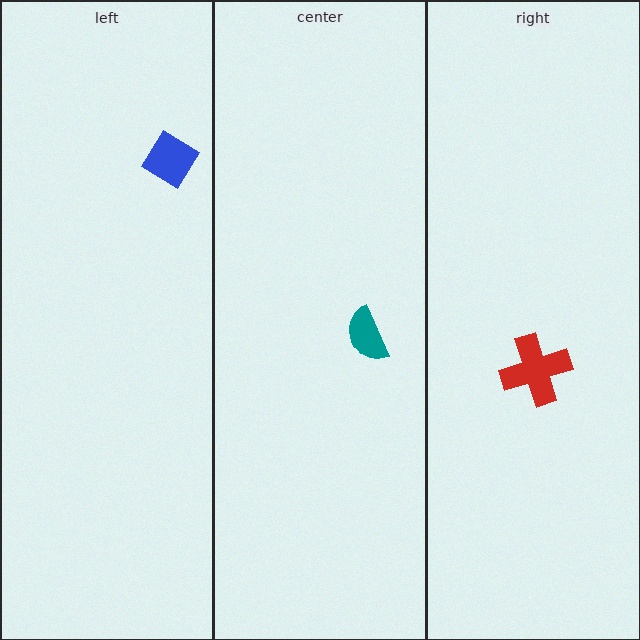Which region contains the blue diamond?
The left region.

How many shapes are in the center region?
1.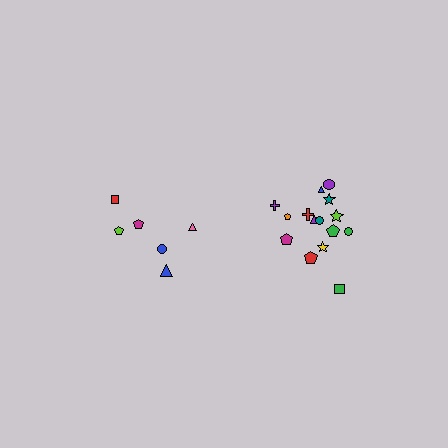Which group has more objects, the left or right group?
The right group.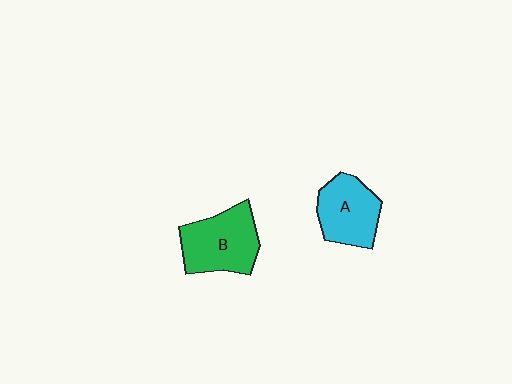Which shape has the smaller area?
Shape A (cyan).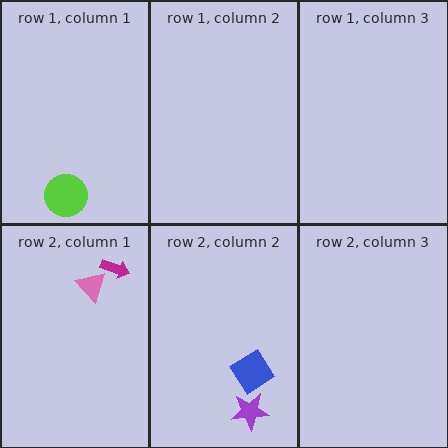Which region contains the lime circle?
The row 1, column 1 region.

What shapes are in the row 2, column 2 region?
The blue diamond, the purple star.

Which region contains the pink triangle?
The row 2, column 1 region.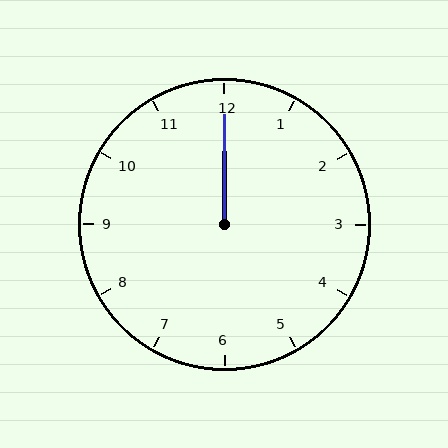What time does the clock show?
12:00.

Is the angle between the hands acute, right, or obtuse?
It is acute.